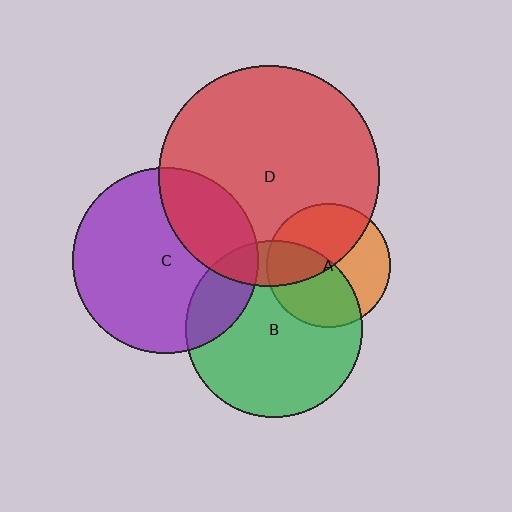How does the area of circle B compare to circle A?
Approximately 2.1 times.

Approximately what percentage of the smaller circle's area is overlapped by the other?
Approximately 15%.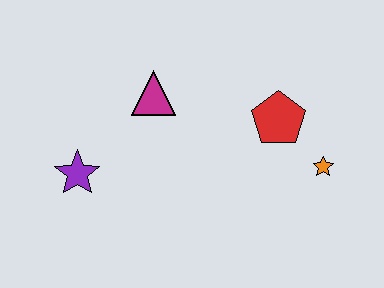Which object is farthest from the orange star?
The purple star is farthest from the orange star.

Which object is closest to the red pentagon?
The orange star is closest to the red pentagon.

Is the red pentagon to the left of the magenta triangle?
No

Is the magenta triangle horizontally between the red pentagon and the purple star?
Yes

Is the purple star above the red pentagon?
No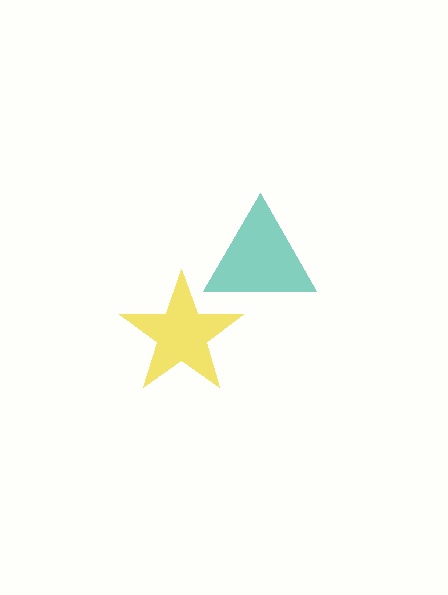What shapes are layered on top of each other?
The layered shapes are: a teal triangle, a yellow star.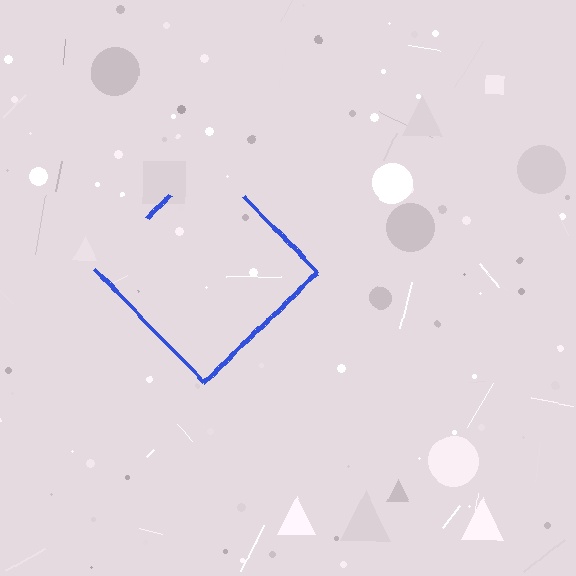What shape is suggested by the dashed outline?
The dashed outline suggests a diamond.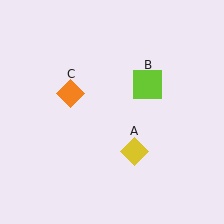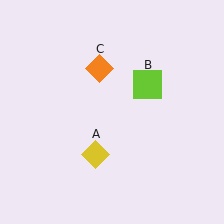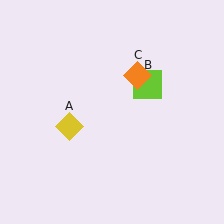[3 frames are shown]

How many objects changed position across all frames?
2 objects changed position: yellow diamond (object A), orange diamond (object C).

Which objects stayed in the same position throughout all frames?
Lime square (object B) remained stationary.